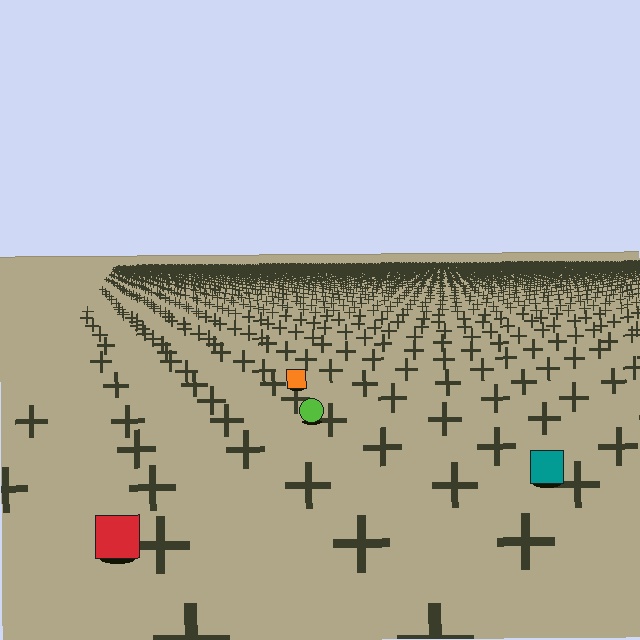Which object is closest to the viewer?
The red square is closest. The texture marks near it are larger and more spread out.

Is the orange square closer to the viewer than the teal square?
No. The teal square is closer — you can tell from the texture gradient: the ground texture is coarser near it.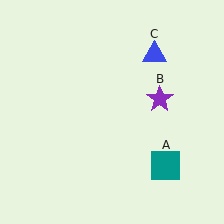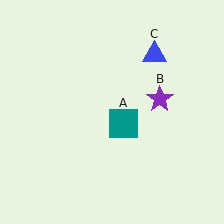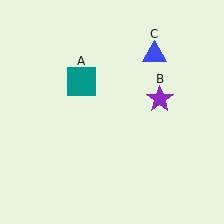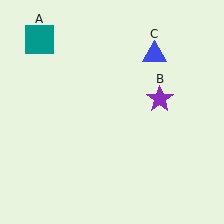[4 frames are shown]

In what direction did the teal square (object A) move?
The teal square (object A) moved up and to the left.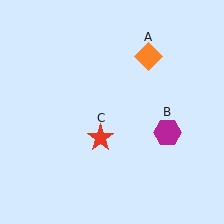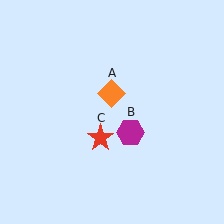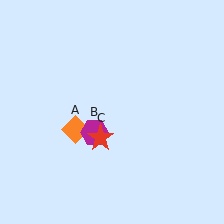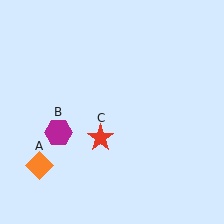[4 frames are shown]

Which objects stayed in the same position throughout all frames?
Red star (object C) remained stationary.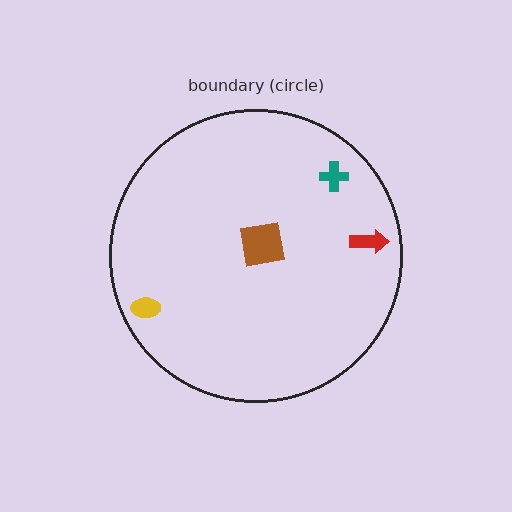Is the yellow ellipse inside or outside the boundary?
Inside.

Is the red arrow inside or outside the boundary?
Inside.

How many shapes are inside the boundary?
4 inside, 0 outside.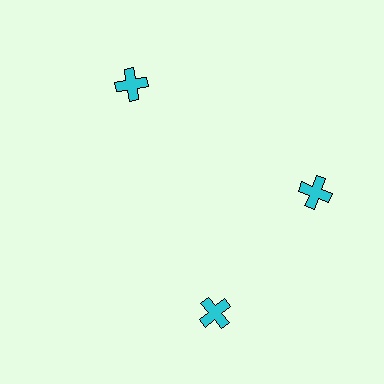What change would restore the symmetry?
The symmetry would be restored by rotating it back into even spacing with its neighbors so that all 3 crosses sit at equal angles and equal distance from the center.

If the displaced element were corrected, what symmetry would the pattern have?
It would have 3-fold rotational symmetry — the pattern would map onto itself every 120 degrees.